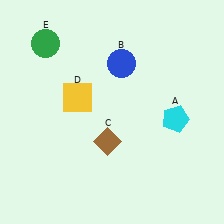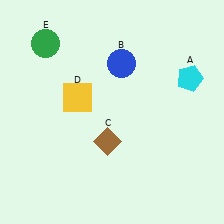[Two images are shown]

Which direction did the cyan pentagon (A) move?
The cyan pentagon (A) moved up.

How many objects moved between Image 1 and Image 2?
1 object moved between the two images.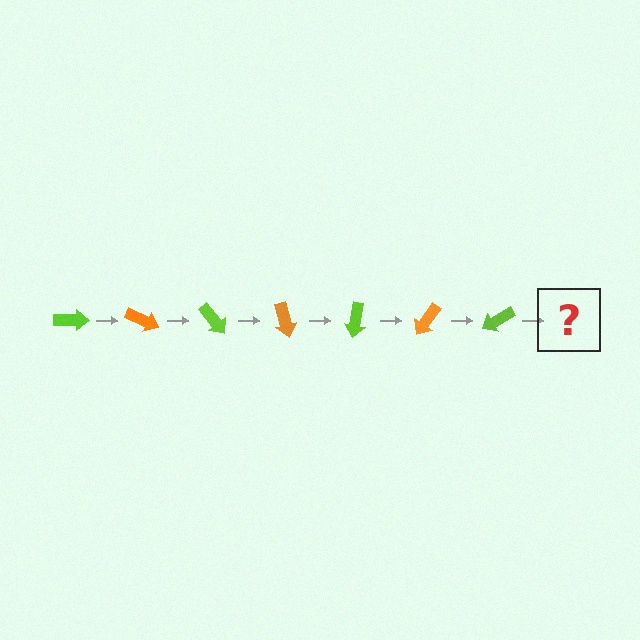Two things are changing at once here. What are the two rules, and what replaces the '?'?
The two rules are that it rotates 25 degrees each step and the color cycles through lime and orange. The '?' should be an orange arrow, rotated 175 degrees from the start.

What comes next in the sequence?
The next element should be an orange arrow, rotated 175 degrees from the start.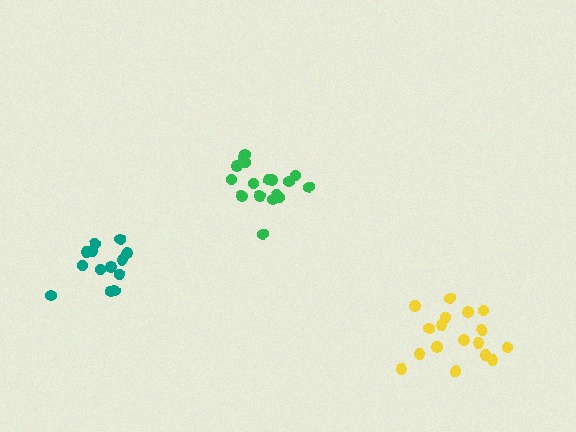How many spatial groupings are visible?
There are 3 spatial groupings.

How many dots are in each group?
Group 1: 17 dots, Group 2: 17 dots, Group 3: 13 dots (47 total).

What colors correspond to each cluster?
The clusters are colored: yellow, green, teal.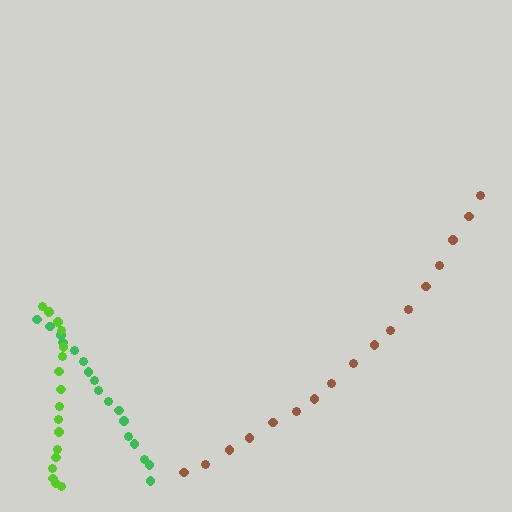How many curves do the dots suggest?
There are 3 distinct paths.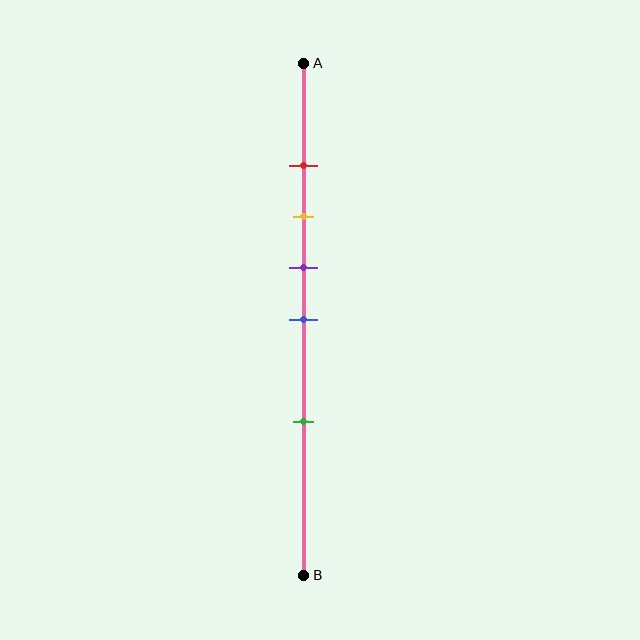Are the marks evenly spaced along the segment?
No, the marks are not evenly spaced.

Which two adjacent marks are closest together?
The red and yellow marks are the closest adjacent pair.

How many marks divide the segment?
There are 5 marks dividing the segment.